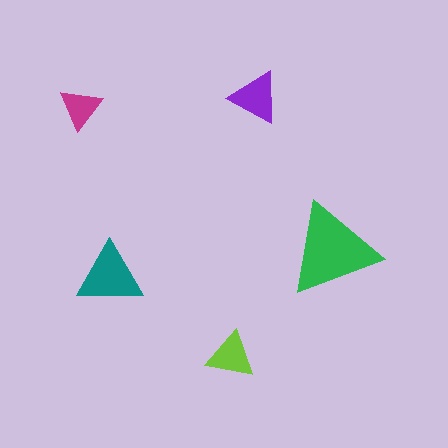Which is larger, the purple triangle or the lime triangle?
The purple one.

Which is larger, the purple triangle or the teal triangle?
The teal one.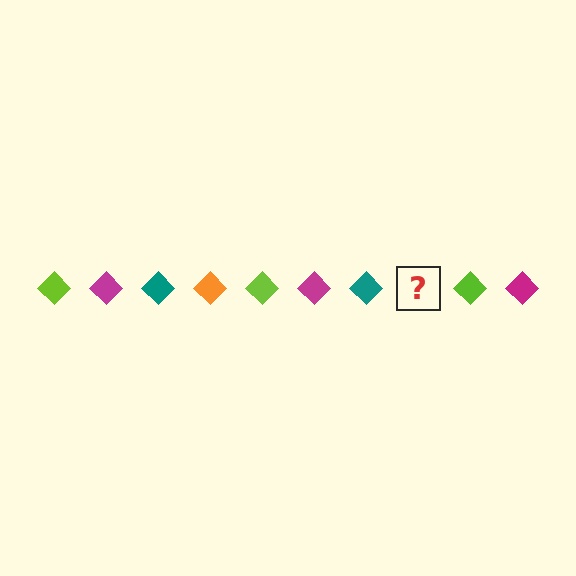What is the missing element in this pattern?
The missing element is an orange diamond.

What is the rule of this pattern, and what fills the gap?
The rule is that the pattern cycles through lime, magenta, teal, orange diamonds. The gap should be filled with an orange diamond.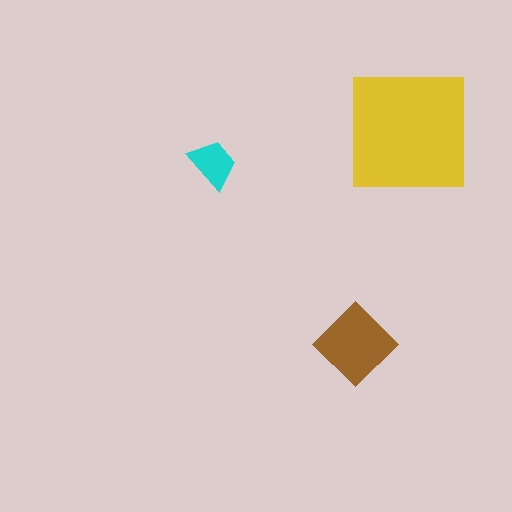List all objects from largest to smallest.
The yellow square, the brown diamond, the cyan trapezoid.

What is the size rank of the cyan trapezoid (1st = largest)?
3rd.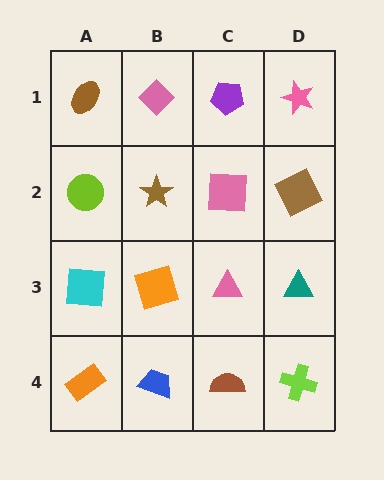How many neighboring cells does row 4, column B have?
3.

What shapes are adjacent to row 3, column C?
A pink square (row 2, column C), a brown semicircle (row 4, column C), an orange square (row 3, column B), a teal triangle (row 3, column D).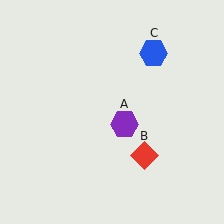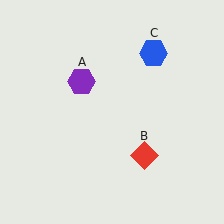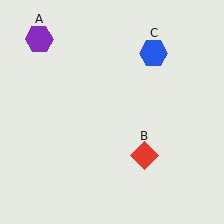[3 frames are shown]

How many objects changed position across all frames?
1 object changed position: purple hexagon (object A).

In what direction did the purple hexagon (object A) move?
The purple hexagon (object A) moved up and to the left.